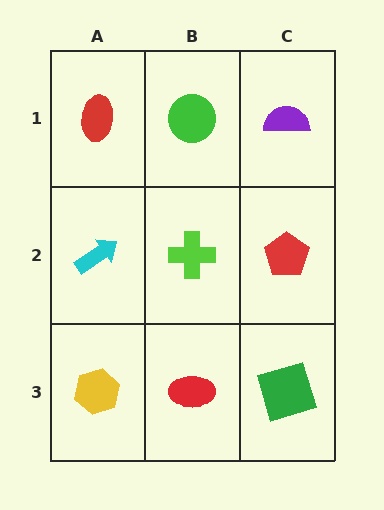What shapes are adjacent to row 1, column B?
A lime cross (row 2, column B), a red ellipse (row 1, column A), a purple semicircle (row 1, column C).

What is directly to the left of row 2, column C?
A lime cross.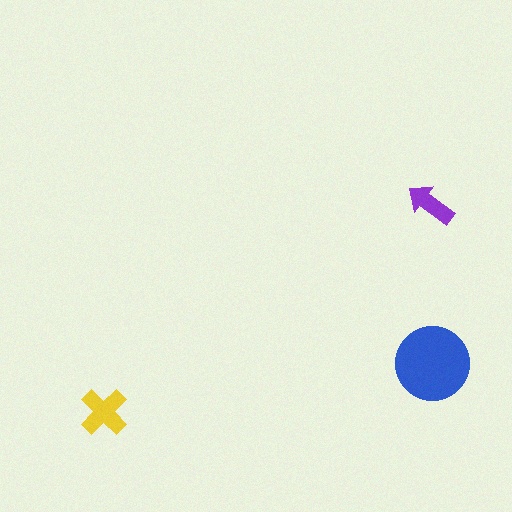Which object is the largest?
The blue circle.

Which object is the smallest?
The purple arrow.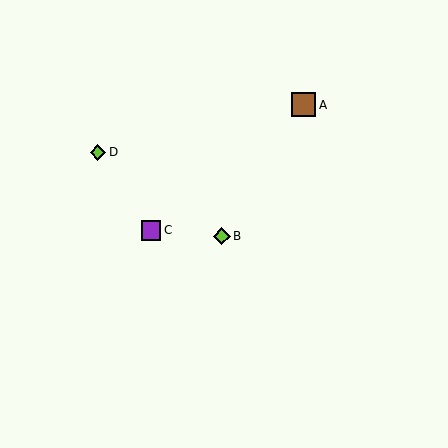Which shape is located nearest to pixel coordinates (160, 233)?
The purple square (labeled C) at (151, 230) is nearest to that location.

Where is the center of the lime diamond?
The center of the lime diamond is at (98, 152).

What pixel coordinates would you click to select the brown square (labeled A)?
Click at (303, 105) to select the brown square A.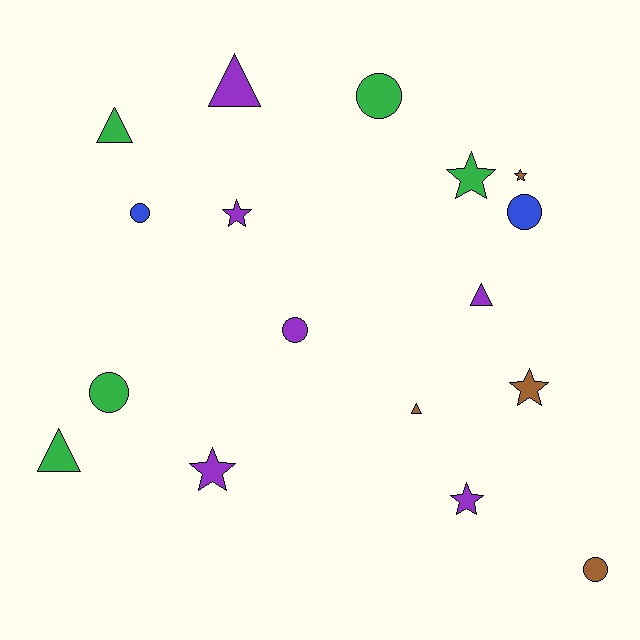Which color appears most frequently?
Purple, with 6 objects.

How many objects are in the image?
There are 17 objects.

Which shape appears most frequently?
Circle, with 6 objects.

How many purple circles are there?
There is 1 purple circle.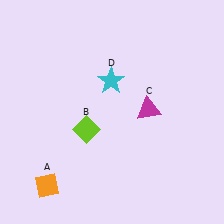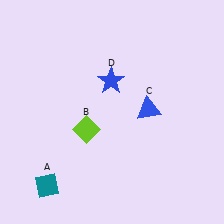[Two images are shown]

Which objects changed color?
A changed from orange to teal. C changed from magenta to blue. D changed from cyan to blue.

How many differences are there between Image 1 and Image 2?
There are 3 differences between the two images.